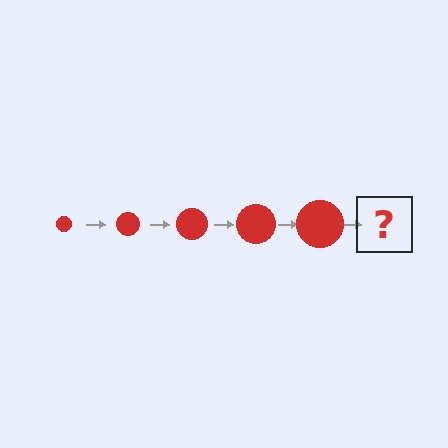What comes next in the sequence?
The next element should be a red circle, larger than the previous one.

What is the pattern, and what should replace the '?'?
The pattern is that the circle gets progressively larger each step. The '?' should be a red circle, larger than the previous one.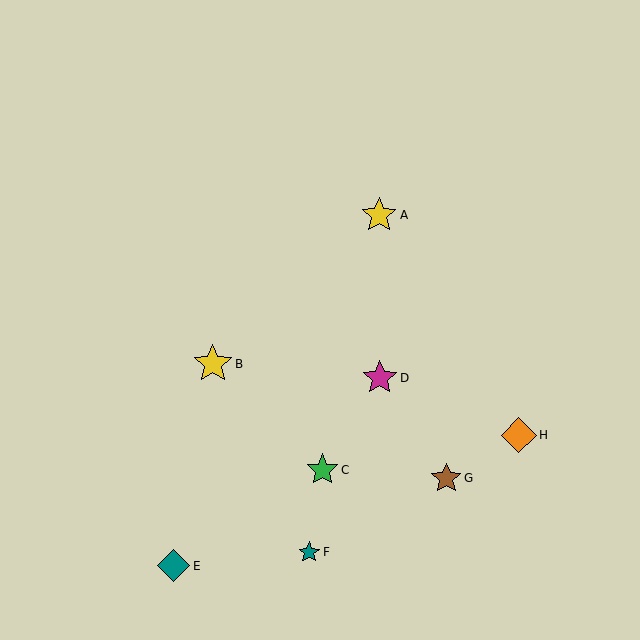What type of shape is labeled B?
Shape B is a yellow star.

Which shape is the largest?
The yellow star (labeled B) is the largest.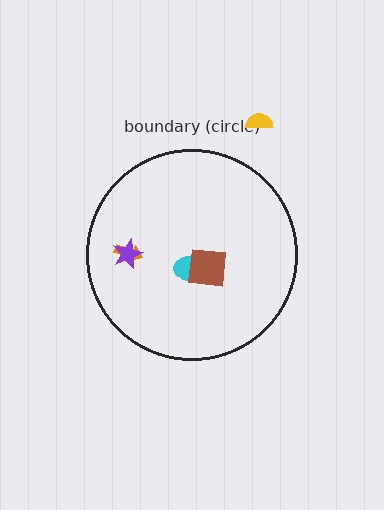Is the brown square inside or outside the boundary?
Inside.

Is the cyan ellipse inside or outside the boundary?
Inside.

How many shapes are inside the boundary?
4 inside, 1 outside.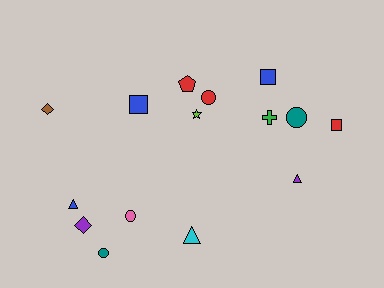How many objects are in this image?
There are 15 objects.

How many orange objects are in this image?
There are no orange objects.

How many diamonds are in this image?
There are 2 diamonds.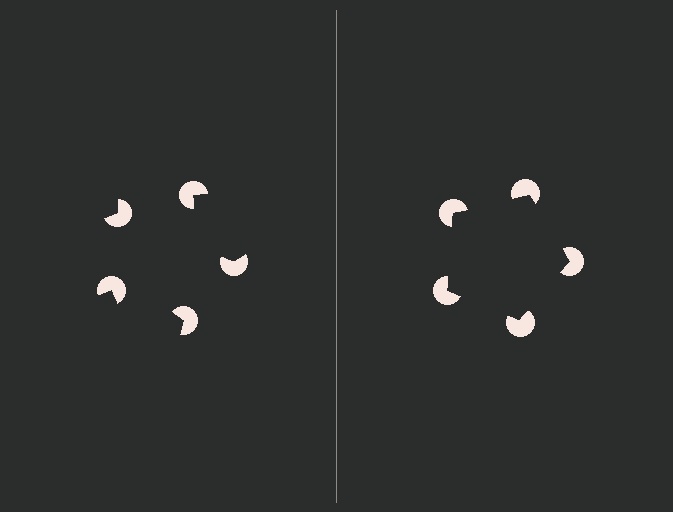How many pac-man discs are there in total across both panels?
10 — 5 on each side.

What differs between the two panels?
The pac-man discs are positioned identically on both sides; only the wedge orientations differ. On the right they align to a pentagon; on the left they are misaligned.